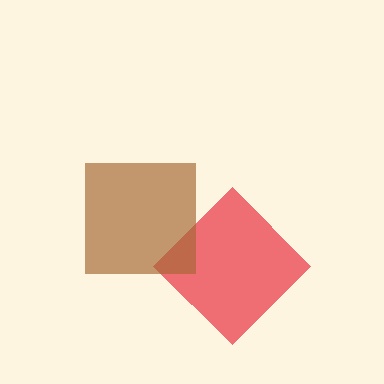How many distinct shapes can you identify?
There are 2 distinct shapes: a red diamond, a brown square.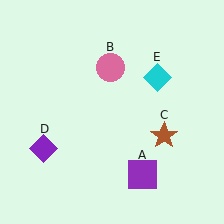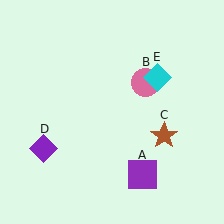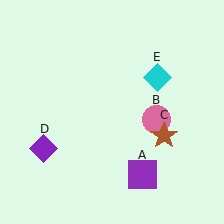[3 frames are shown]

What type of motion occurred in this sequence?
The pink circle (object B) rotated clockwise around the center of the scene.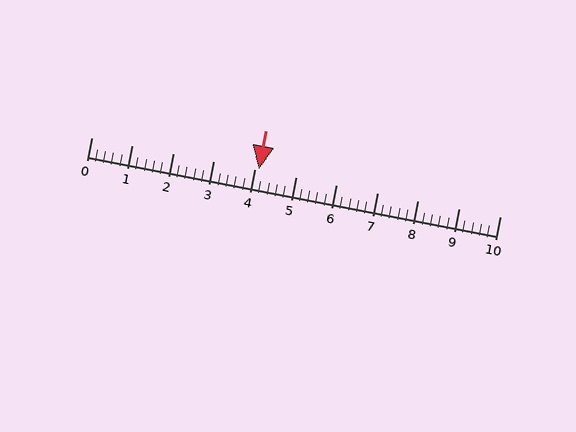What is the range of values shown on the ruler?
The ruler shows values from 0 to 10.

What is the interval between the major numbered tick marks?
The major tick marks are spaced 1 units apart.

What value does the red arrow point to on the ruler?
The red arrow points to approximately 4.1.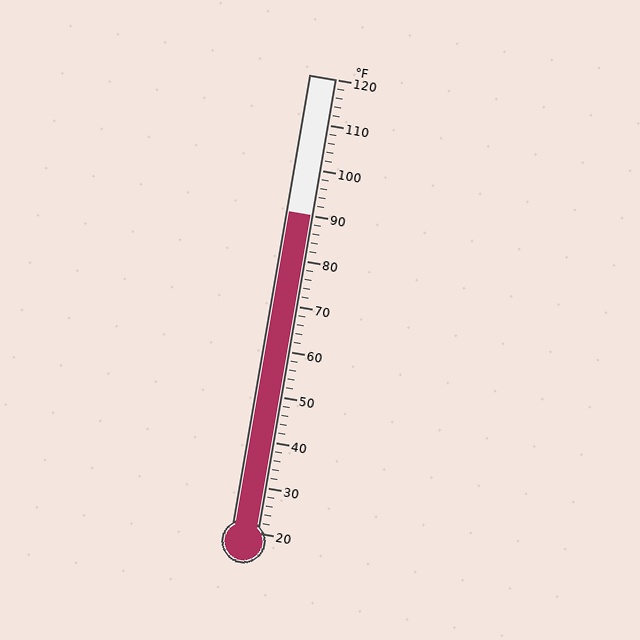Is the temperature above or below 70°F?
The temperature is above 70°F.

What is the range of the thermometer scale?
The thermometer scale ranges from 20°F to 120°F.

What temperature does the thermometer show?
The thermometer shows approximately 90°F.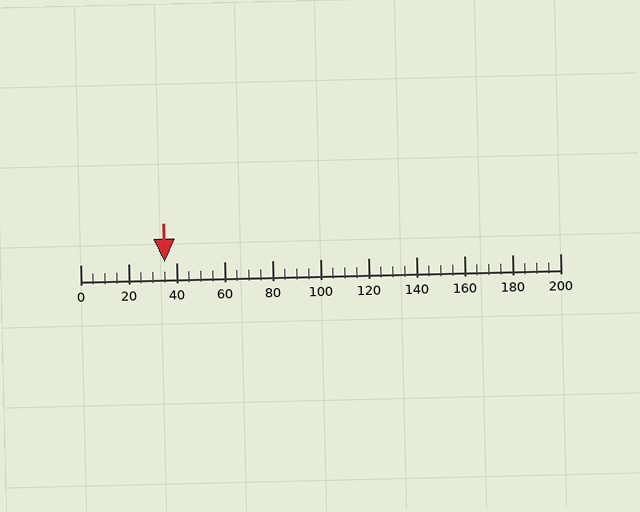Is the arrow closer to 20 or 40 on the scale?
The arrow is closer to 40.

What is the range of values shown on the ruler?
The ruler shows values from 0 to 200.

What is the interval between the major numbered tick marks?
The major tick marks are spaced 20 units apart.